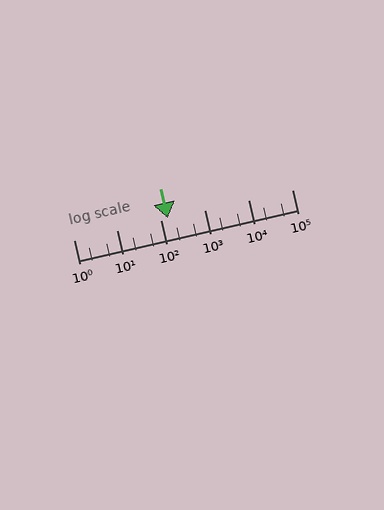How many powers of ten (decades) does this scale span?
The scale spans 5 decades, from 1 to 100000.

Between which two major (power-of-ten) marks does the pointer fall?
The pointer is between 100 and 1000.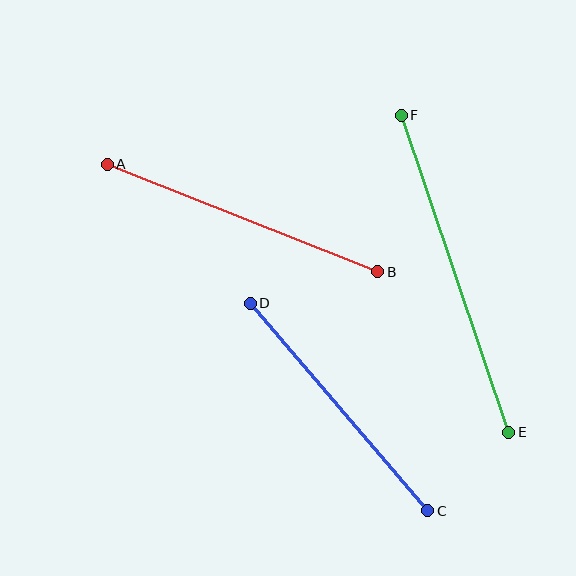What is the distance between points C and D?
The distance is approximately 273 pixels.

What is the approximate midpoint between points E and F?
The midpoint is at approximately (455, 274) pixels.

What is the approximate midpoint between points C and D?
The midpoint is at approximately (339, 407) pixels.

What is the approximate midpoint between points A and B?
The midpoint is at approximately (243, 218) pixels.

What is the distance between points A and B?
The distance is approximately 291 pixels.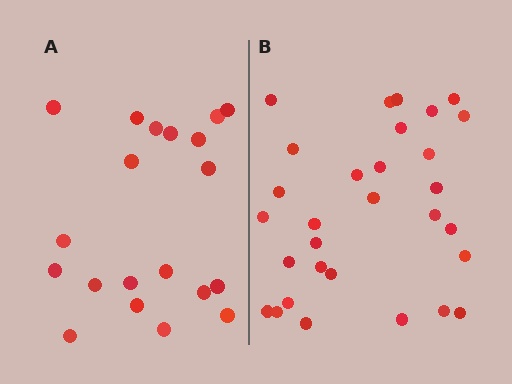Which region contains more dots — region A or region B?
Region B (the right region) has more dots.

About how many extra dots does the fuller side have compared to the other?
Region B has roughly 10 or so more dots than region A.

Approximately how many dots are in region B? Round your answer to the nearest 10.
About 30 dots.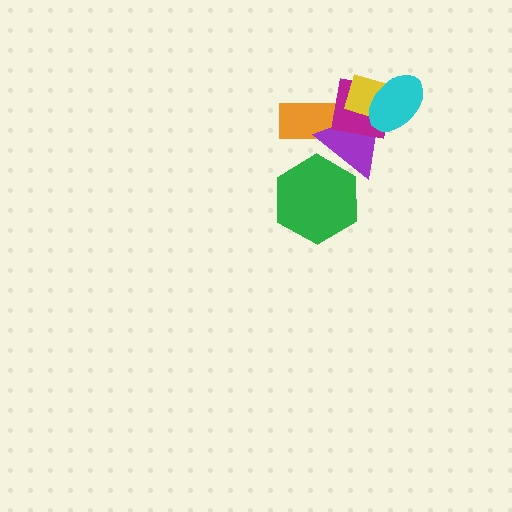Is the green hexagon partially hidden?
No, no other shape covers it.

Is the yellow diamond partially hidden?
Yes, it is partially covered by another shape.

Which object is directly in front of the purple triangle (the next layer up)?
The magenta square is directly in front of the purple triangle.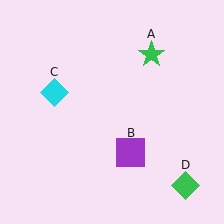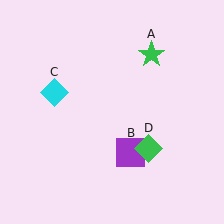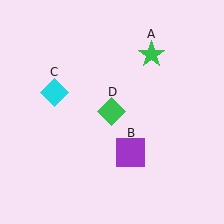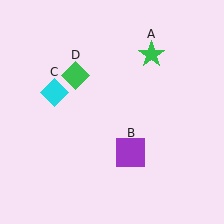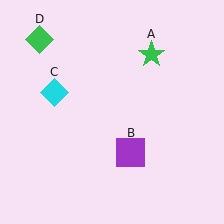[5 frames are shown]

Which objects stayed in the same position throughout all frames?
Green star (object A) and purple square (object B) and cyan diamond (object C) remained stationary.